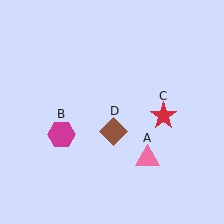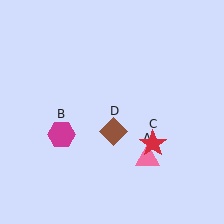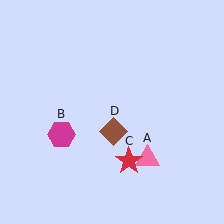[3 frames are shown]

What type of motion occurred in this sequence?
The red star (object C) rotated clockwise around the center of the scene.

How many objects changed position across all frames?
1 object changed position: red star (object C).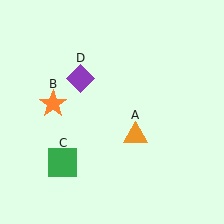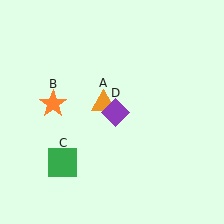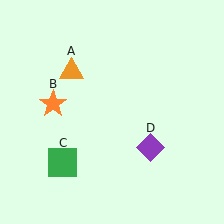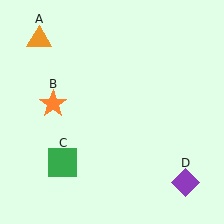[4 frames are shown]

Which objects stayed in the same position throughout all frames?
Orange star (object B) and green square (object C) remained stationary.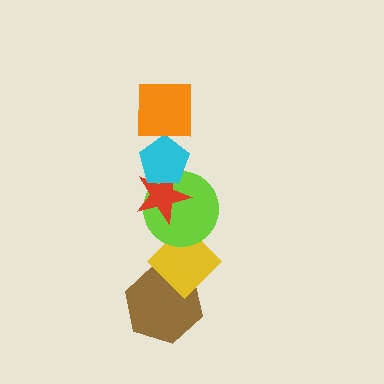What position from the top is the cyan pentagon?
The cyan pentagon is 2nd from the top.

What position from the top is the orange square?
The orange square is 1st from the top.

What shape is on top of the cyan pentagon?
The orange square is on top of the cyan pentagon.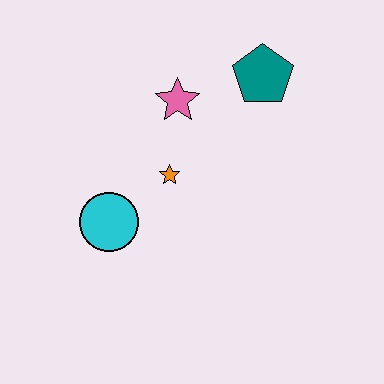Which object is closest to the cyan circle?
The orange star is closest to the cyan circle.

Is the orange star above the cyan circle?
Yes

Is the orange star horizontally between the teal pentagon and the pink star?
No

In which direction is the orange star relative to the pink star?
The orange star is below the pink star.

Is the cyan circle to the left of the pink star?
Yes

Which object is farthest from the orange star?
The teal pentagon is farthest from the orange star.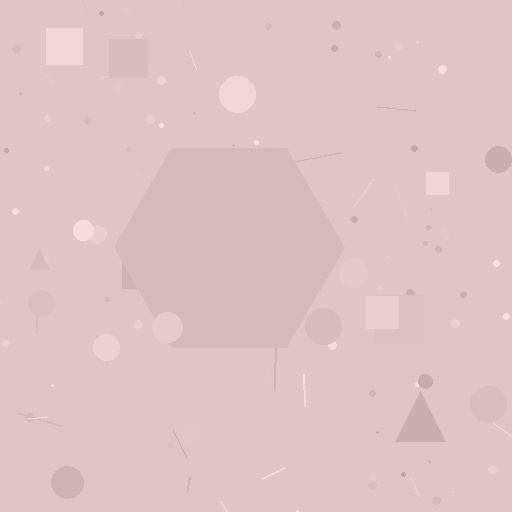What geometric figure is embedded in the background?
A hexagon is embedded in the background.